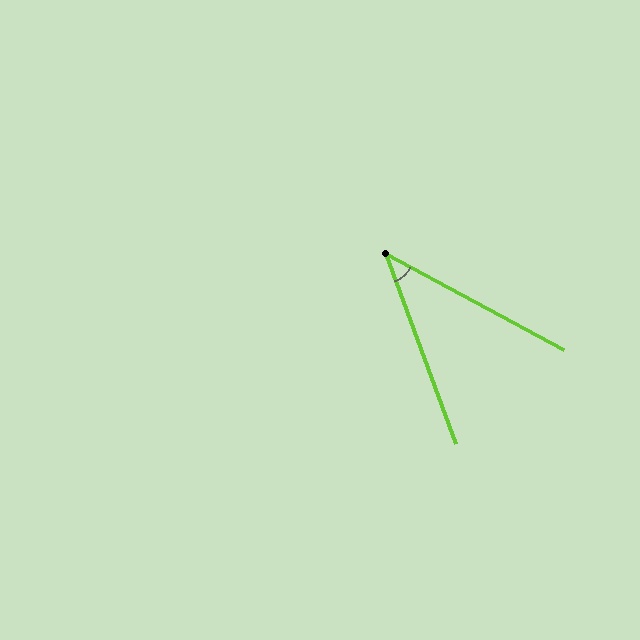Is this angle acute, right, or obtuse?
It is acute.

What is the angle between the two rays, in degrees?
Approximately 41 degrees.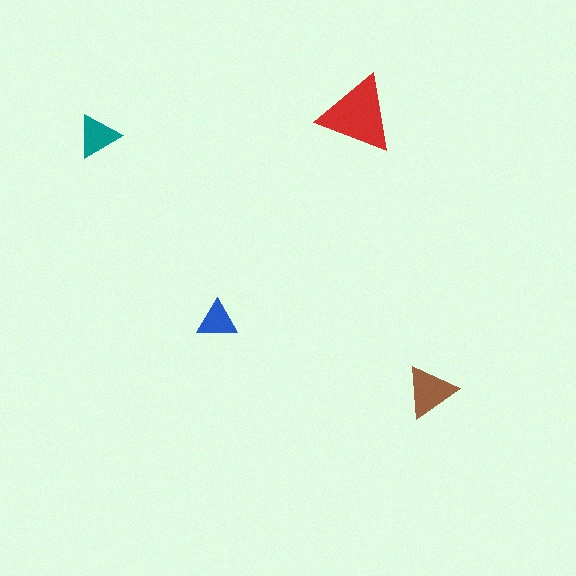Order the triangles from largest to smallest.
the red one, the brown one, the teal one, the blue one.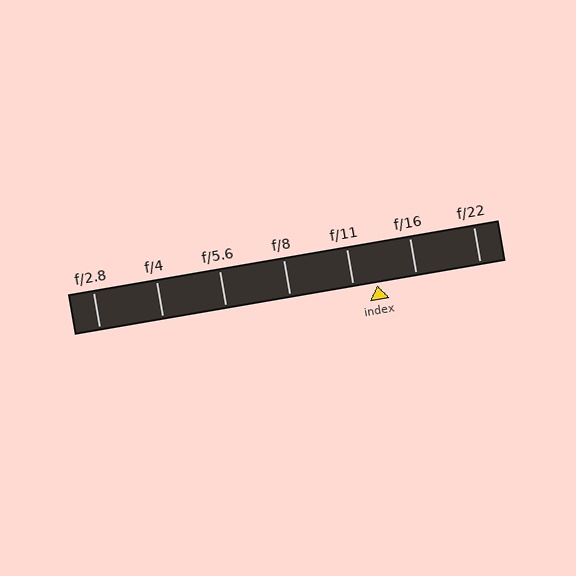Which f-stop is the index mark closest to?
The index mark is closest to f/11.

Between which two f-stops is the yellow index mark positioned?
The index mark is between f/11 and f/16.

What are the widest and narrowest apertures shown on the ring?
The widest aperture shown is f/2.8 and the narrowest is f/22.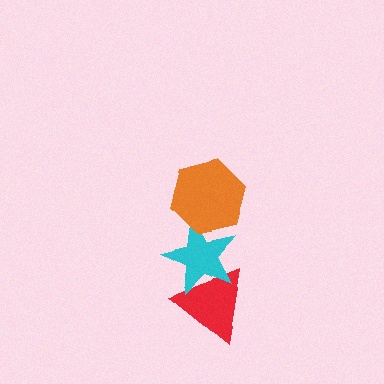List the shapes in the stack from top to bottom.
From top to bottom: the orange hexagon, the cyan star, the red triangle.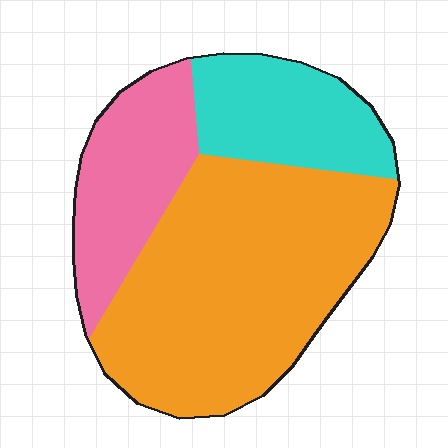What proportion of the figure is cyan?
Cyan takes up about one fifth (1/5) of the figure.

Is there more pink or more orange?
Orange.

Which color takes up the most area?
Orange, at roughly 55%.